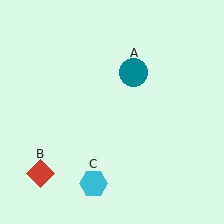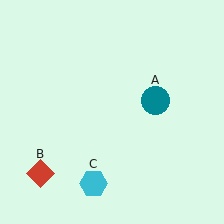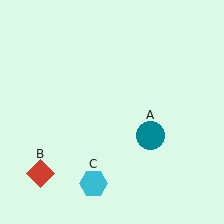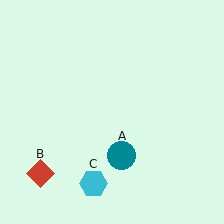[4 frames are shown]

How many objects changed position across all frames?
1 object changed position: teal circle (object A).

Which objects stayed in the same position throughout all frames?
Red diamond (object B) and cyan hexagon (object C) remained stationary.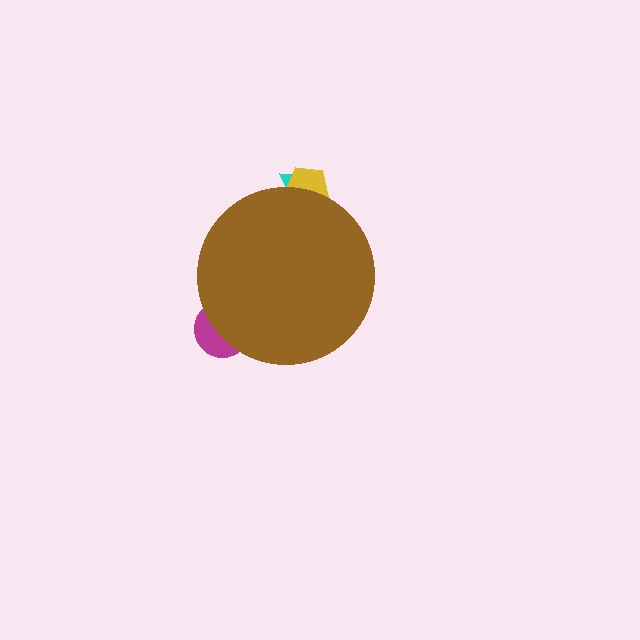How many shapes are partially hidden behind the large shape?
3 shapes are partially hidden.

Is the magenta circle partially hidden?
Yes, the magenta circle is partially hidden behind the brown circle.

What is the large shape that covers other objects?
A brown circle.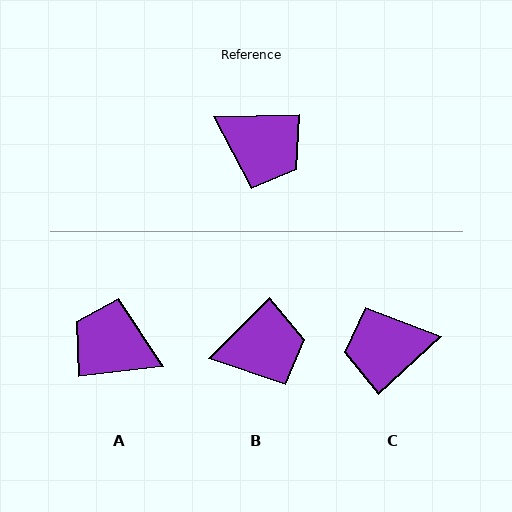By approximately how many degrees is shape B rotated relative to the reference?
Approximately 43 degrees counter-clockwise.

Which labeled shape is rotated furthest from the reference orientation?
A, about 175 degrees away.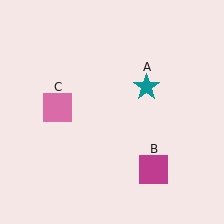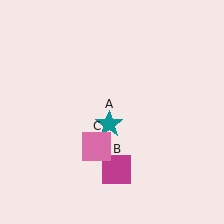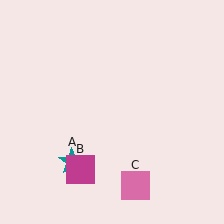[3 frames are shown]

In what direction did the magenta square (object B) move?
The magenta square (object B) moved left.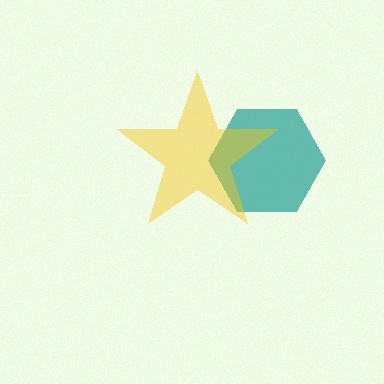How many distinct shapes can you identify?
There are 2 distinct shapes: a teal hexagon, a yellow star.